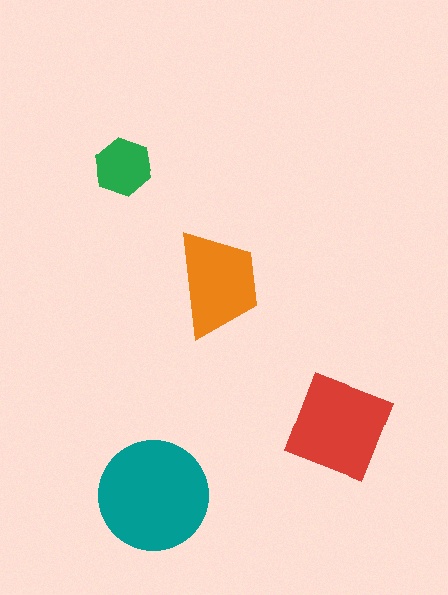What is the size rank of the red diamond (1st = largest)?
2nd.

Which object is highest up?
The green hexagon is topmost.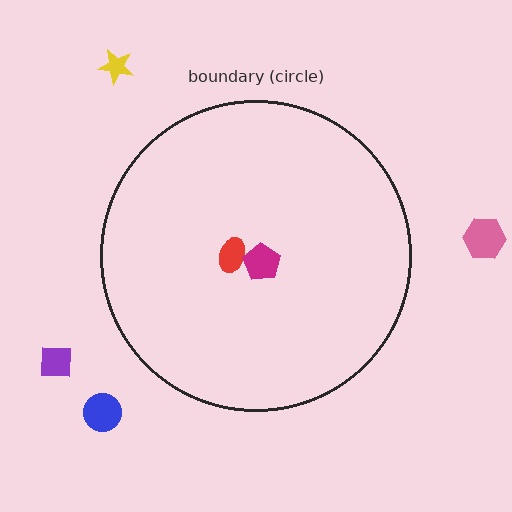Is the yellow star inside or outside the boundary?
Outside.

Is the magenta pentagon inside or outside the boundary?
Inside.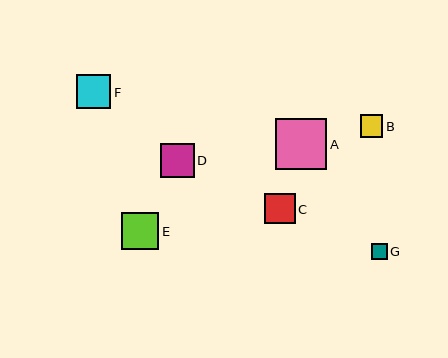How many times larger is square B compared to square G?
Square B is approximately 1.4 times the size of square G.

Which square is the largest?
Square A is the largest with a size of approximately 51 pixels.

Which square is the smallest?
Square G is the smallest with a size of approximately 16 pixels.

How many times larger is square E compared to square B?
Square E is approximately 1.6 times the size of square B.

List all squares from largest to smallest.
From largest to smallest: A, E, F, D, C, B, G.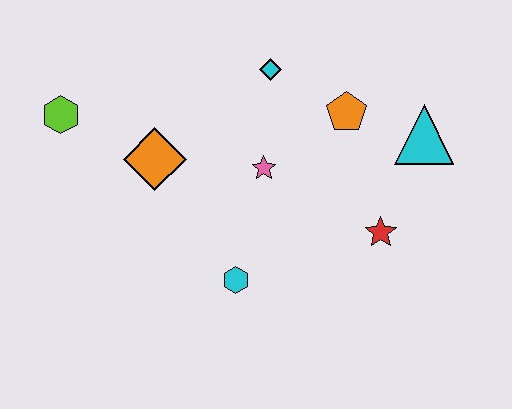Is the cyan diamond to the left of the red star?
Yes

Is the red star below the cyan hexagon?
No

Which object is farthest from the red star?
The lime hexagon is farthest from the red star.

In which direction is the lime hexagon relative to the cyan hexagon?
The lime hexagon is to the left of the cyan hexagon.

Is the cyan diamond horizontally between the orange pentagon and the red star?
No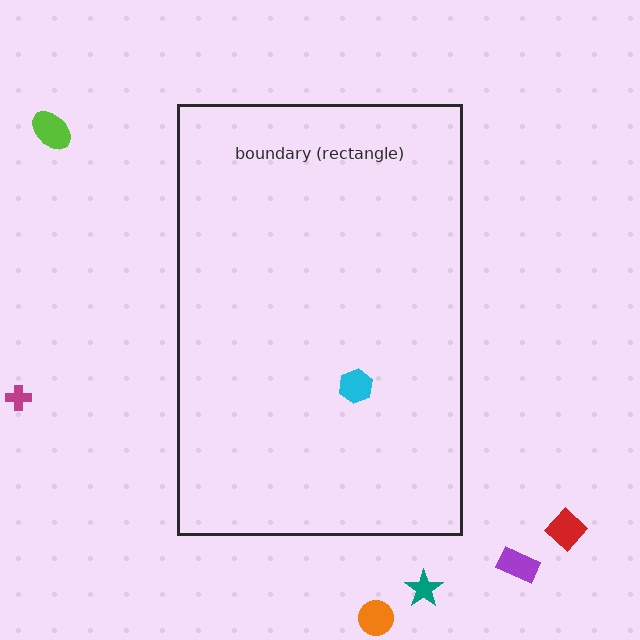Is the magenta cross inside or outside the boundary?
Outside.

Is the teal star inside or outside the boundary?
Outside.